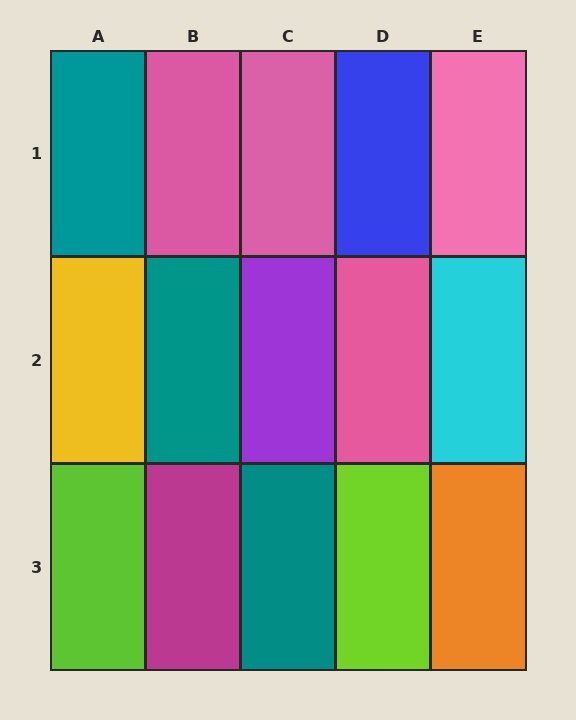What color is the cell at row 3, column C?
Teal.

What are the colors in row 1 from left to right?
Teal, pink, pink, blue, pink.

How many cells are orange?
1 cell is orange.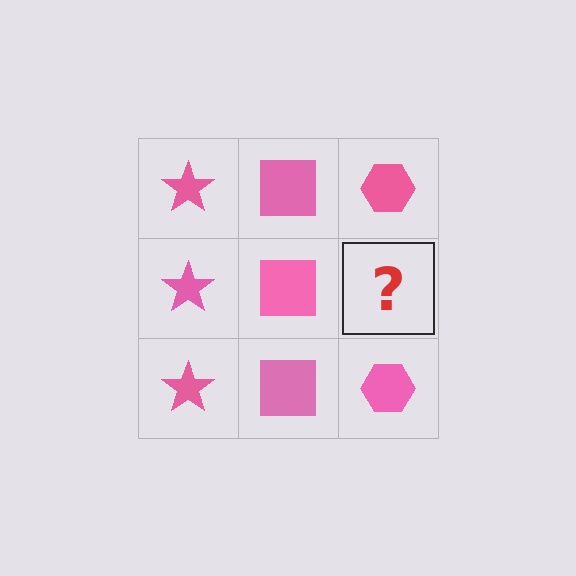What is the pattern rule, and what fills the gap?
The rule is that each column has a consistent shape. The gap should be filled with a pink hexagon.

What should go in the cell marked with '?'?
The missing cell should contain a pink hexagon.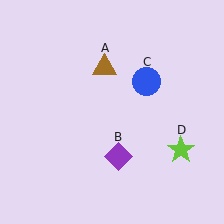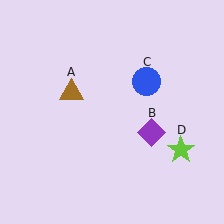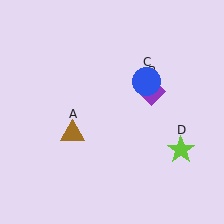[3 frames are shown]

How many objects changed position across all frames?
2 objects changed position: brown triangle (object A), purple diamond (object B).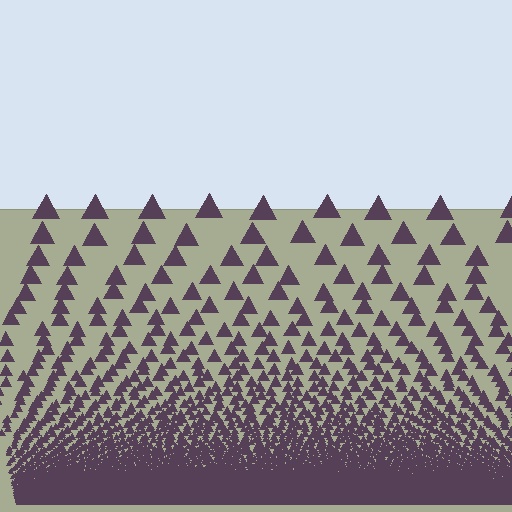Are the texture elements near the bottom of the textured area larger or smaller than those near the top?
Smaller. The gradient is inverted — elements near the bottom are smaller and denser.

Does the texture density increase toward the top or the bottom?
Density increases toward the bottom.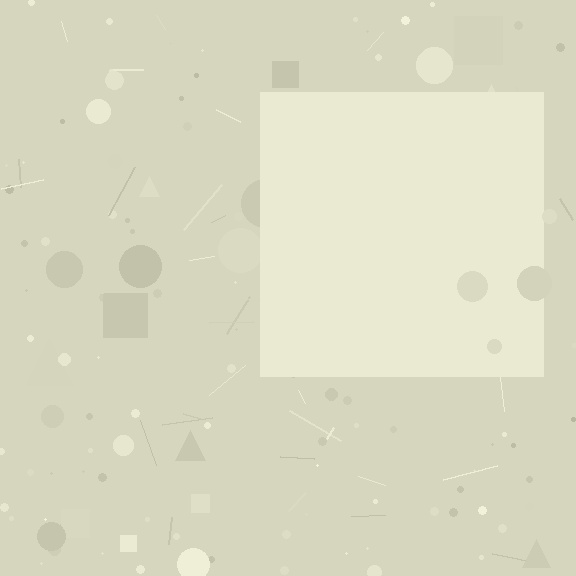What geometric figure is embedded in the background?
A square is embedded in the background.